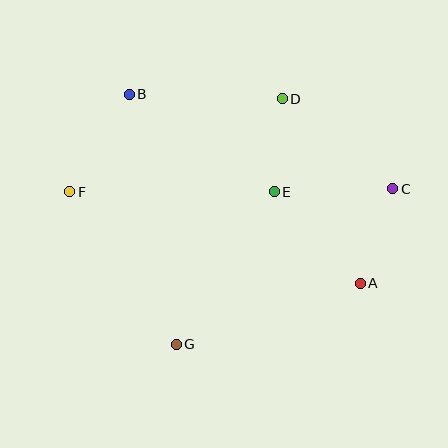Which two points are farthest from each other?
Points C and F are farthest from each other.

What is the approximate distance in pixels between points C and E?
The distance between C and E is approximately 119 pixels.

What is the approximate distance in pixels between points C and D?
The distance between C and D is approximately 143 pixels.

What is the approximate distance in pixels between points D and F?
The distance between D and F is approximately 232 pixels.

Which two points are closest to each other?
Points D and E are closest to each other.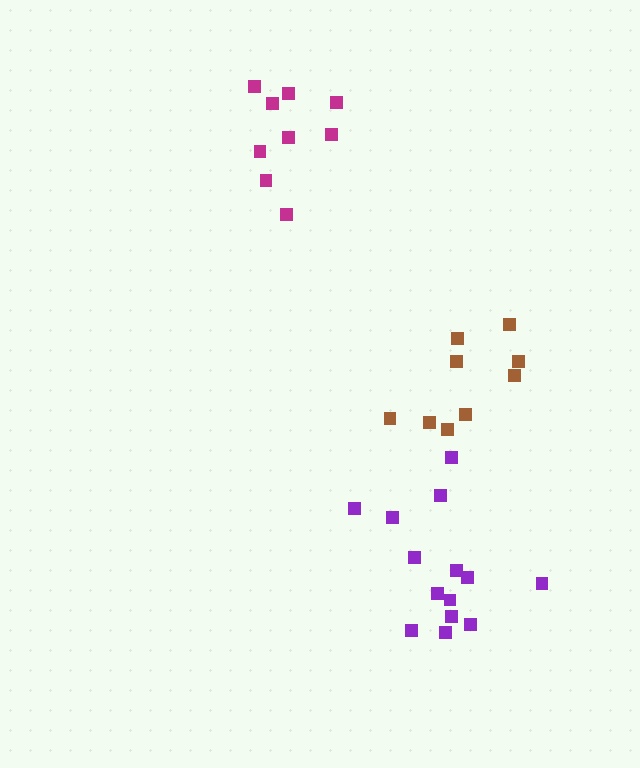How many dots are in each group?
Group 1: 9 dots, Group 2: 9 dots, Group 3: 14 dots (32 total).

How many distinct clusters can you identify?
There are 3 distinct clusters.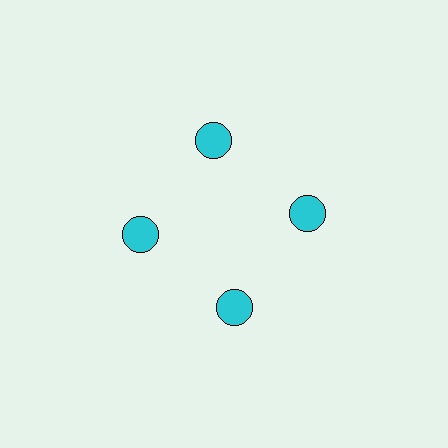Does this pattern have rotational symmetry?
Yes, this pattern has 4-fold rotational symmetry. It looks the same after rotating 90 degrees around the center.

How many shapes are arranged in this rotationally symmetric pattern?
There are 4 shapes, arranged in 4 groups of 1.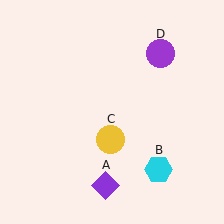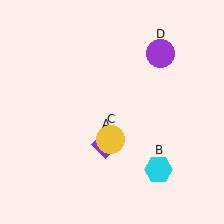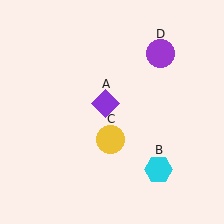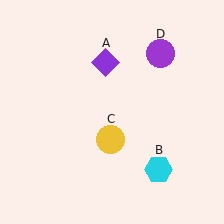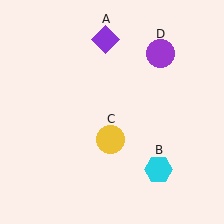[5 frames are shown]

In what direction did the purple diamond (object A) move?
The purple diamond (object A) moved up.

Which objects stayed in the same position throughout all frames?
Cyan hexagon (object B) and yellow circle (object C) and purple circle (object D) remained stationary.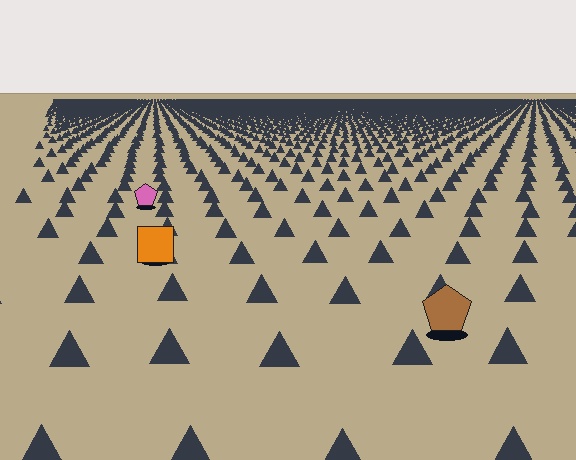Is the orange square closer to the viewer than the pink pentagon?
Yes. The orange square is closer — you can tell from the texture gradient: the ground texture is coarser near it.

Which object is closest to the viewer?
The brown pentagon is closest. The texture marks near it are larger and more spread out.